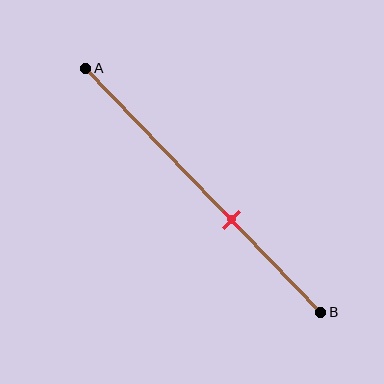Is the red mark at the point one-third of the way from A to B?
No, the mark is at about 60% from A, not at the 33% one-third point.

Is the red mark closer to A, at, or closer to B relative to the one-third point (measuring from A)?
The red mark is closer to point B than the one-third point of segment AB.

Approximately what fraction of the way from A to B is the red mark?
The red mark is approximately 60% of the way from A to B.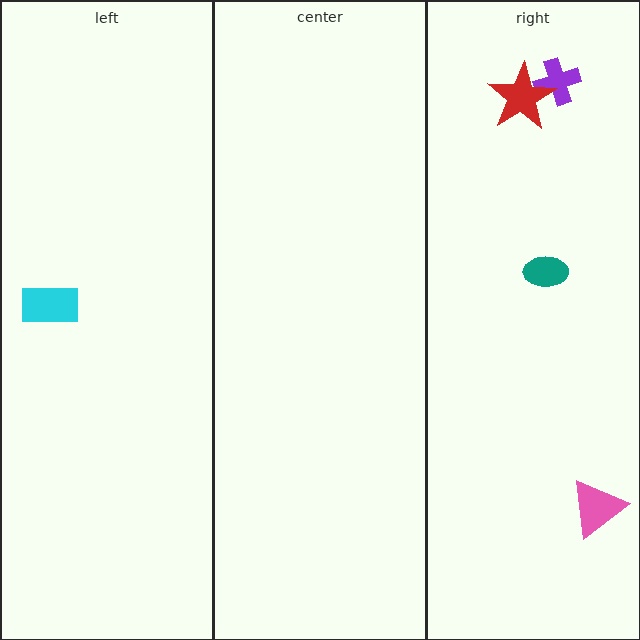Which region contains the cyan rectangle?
The left region.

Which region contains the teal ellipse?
The right region.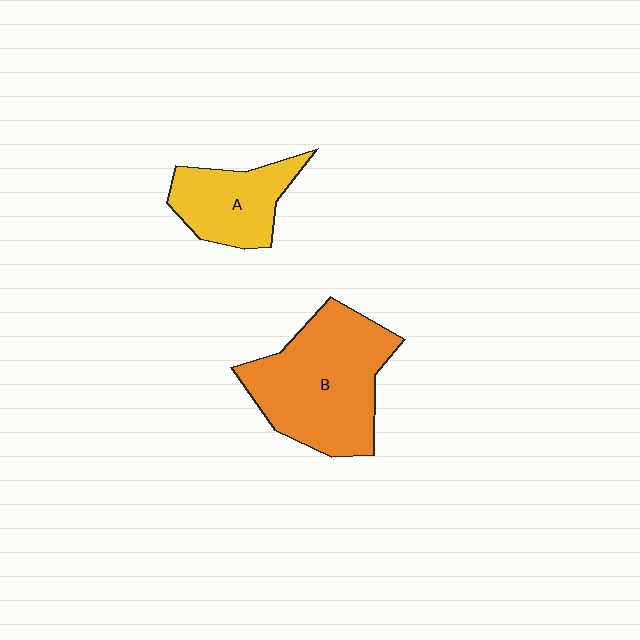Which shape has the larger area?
Shape B (orange).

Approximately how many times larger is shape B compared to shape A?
Approximately 1.9 times.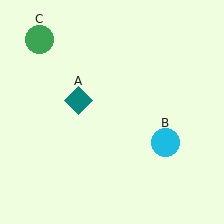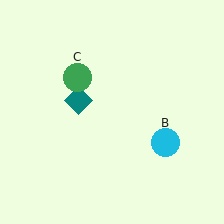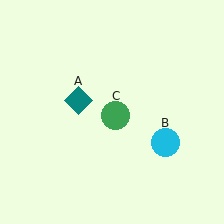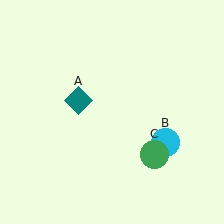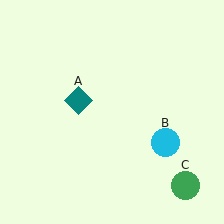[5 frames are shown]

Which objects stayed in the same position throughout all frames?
Teal diamond (object A) and cyan circle (object B) remained stationary.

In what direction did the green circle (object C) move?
The green circle (object C) moved down and to the right.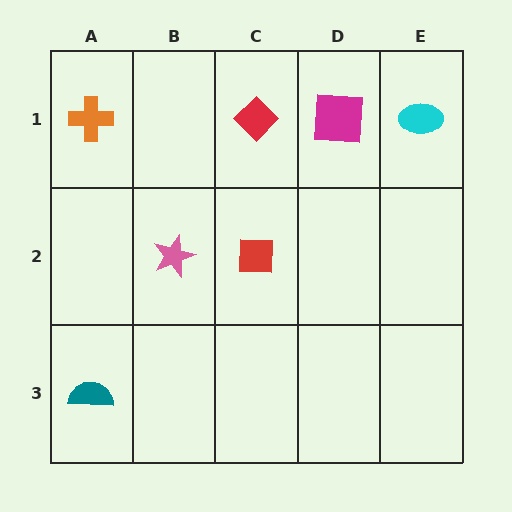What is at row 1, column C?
A red diamond.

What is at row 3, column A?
A teal semicircle.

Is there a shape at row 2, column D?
No, that cell is empty.